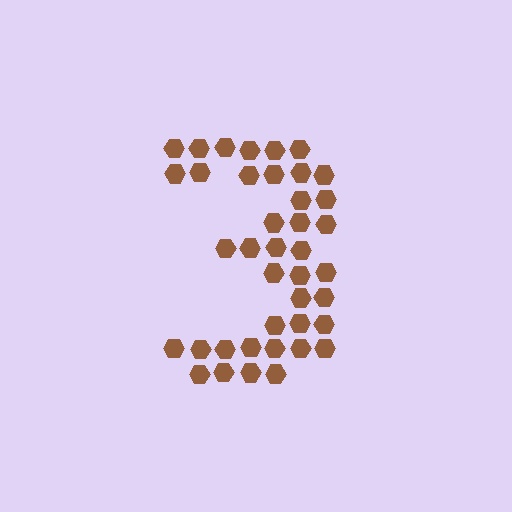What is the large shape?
The large shape is the digit 3.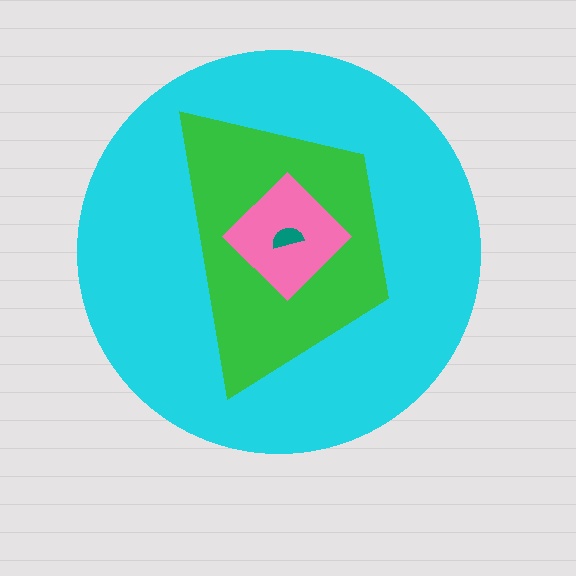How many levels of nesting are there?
4.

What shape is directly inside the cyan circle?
The green trapezoid.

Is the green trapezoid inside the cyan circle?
Yes.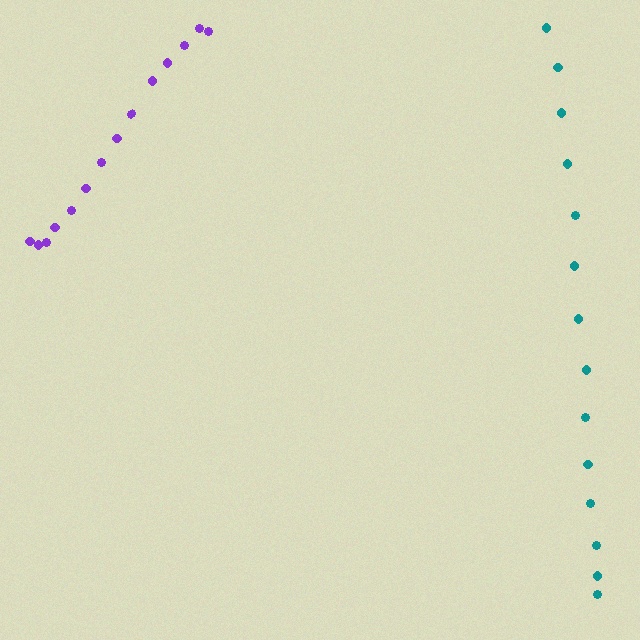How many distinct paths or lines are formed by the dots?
There are 2 distinct paths.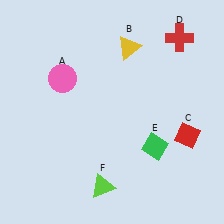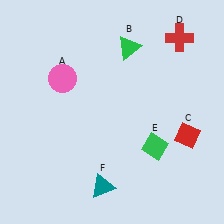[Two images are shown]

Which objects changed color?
B changed from yellow to green. F changed from lime to teal.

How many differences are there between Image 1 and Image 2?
There are 2 differences between the two images.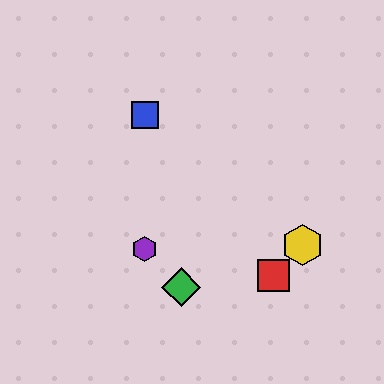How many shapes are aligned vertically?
2 shapes (the blue square, the purple hexagon) are aligned vertically.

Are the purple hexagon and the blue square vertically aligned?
Yes, both are at x≈145.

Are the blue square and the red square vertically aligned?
No, the blue square is at x≈145 and the red square is at x≈273.